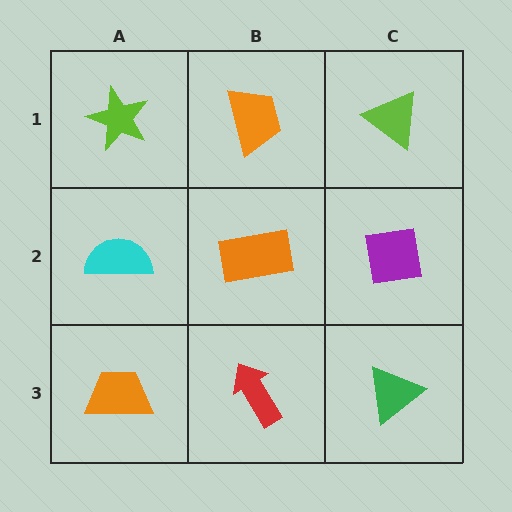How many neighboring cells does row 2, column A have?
3.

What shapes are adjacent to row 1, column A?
A cyan semicircle (row 2, column A), an orange trapezoid (row 1, column B).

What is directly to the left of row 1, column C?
An orange trapezoid.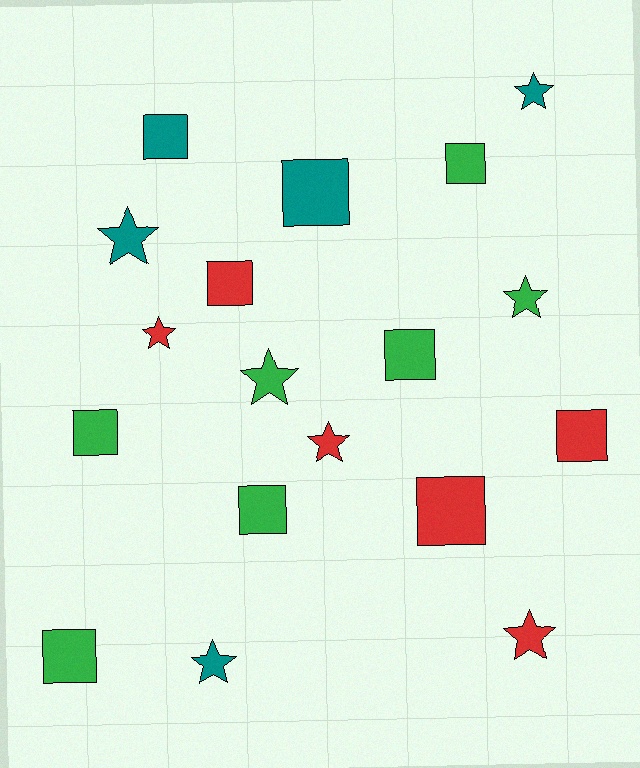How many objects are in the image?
There are 18 objects.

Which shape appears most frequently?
Square, with 10 objects.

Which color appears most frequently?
Green, with 7 objects.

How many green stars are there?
There are 2 green stars.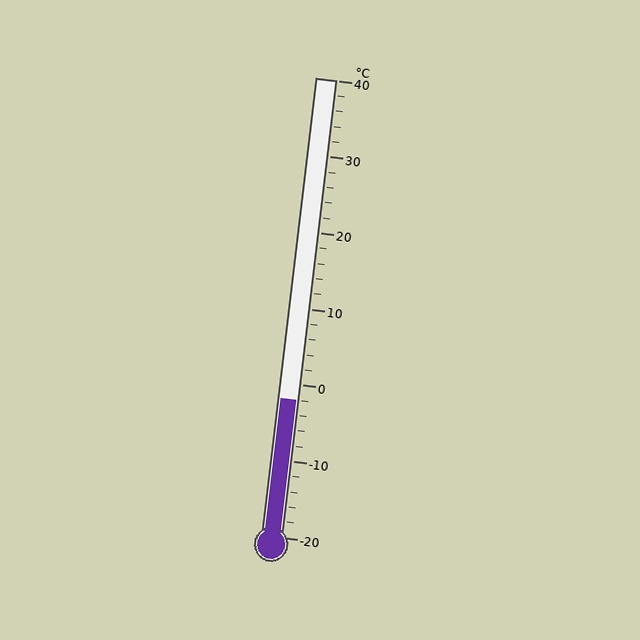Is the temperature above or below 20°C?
The temperature is below 20°C.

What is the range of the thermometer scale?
The thermometer scale ranges from -20°C to 40°C.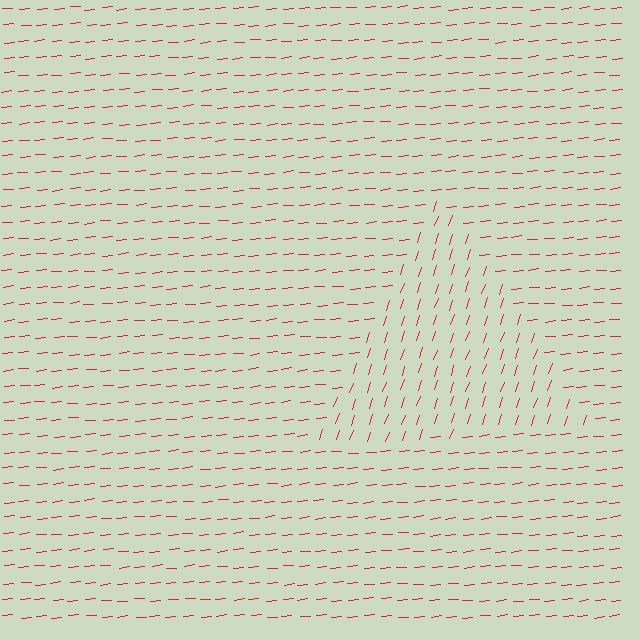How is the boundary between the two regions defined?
The boundary is defined purely by a change in line orientation (approximately 66 degrees difference). All lines are the same color and thickness.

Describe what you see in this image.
The image is filled with small red line segments. A triangle region in the image has lines oriented differently from the surrounding lines, creating a visible texture boundary.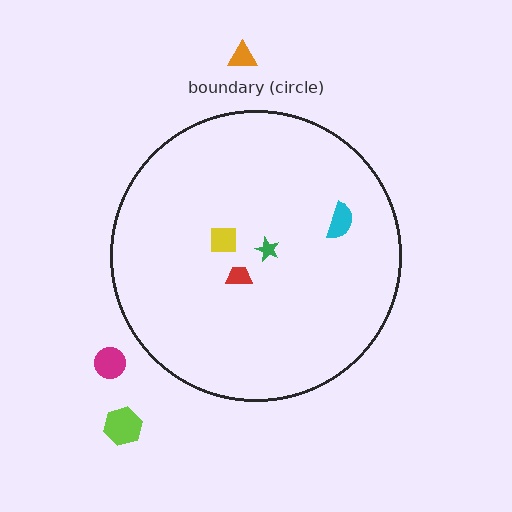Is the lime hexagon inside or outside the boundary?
Outside.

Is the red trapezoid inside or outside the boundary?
Inside.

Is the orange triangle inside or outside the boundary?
Outside.